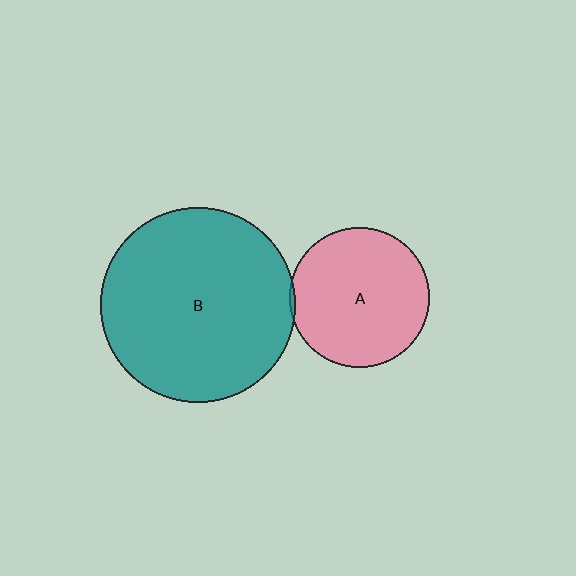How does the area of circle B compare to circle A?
Approximately 1.9 times.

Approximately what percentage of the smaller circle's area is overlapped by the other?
Approximately 5%.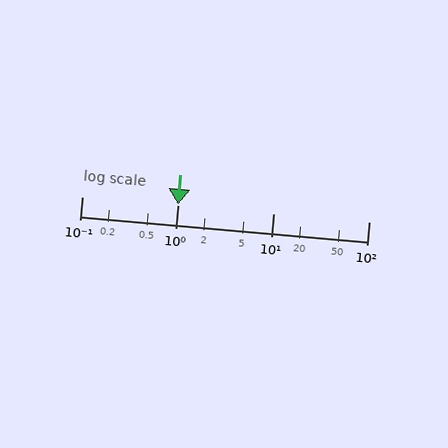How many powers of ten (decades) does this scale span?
The scale spans 3 decades, from 0.1 to 100.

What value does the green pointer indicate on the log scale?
The pointer indicates approximately 1.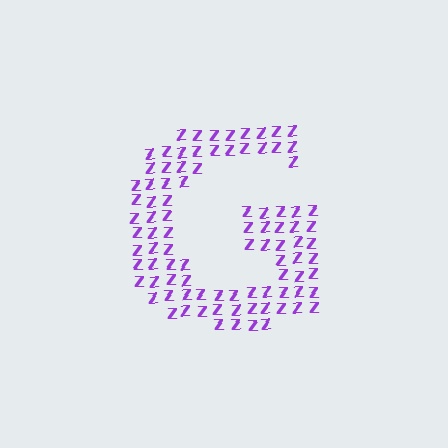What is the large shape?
The large shape is the letter G.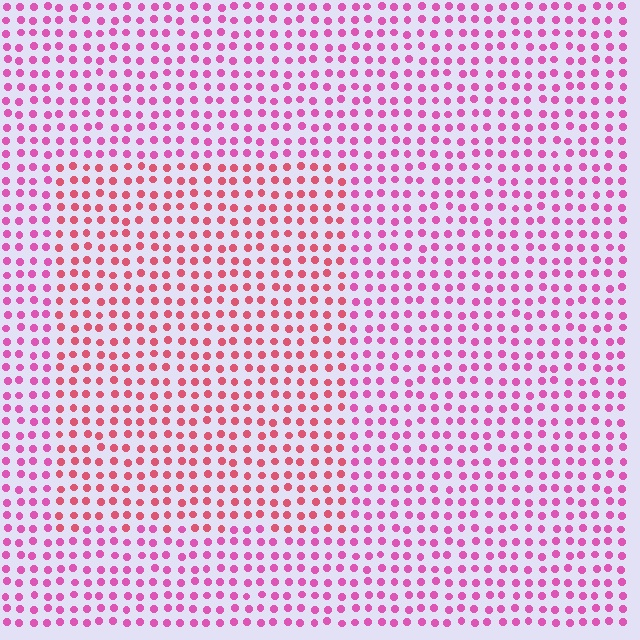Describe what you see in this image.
The image is filled with small pink elements in a uniform arrangement. A rectangle-shaped region is visible where the elements are tinted to a slightly different hue, forming a subtle color boundary.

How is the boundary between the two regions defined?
The boundary is defined purely by a slight shift in hue (about 29 degrees). Spacing, size, and orientation are identical on both sides.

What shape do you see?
I see a rectangle.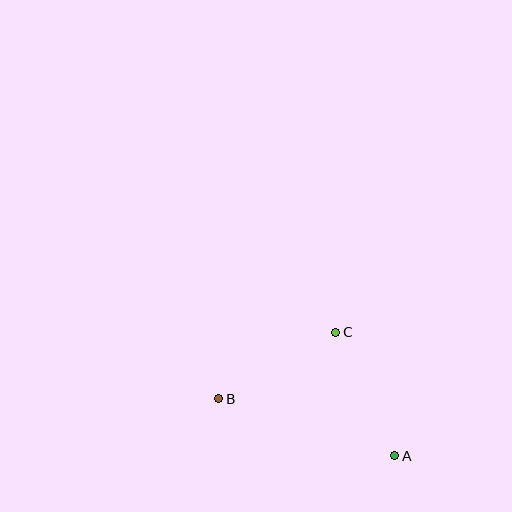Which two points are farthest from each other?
Points A and B are farthest from each other.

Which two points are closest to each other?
Points B and C are closest to each other.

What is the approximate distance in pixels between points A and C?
The distance between A and C is approximately 137 pixels.